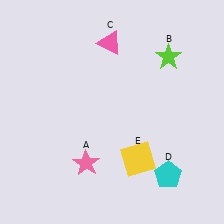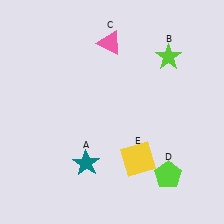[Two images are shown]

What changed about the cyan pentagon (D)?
In Image 1, D is cyan. In Image 2, it changed to lime.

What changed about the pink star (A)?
In Image 1, A is pink. In Image 2, it changed to teal.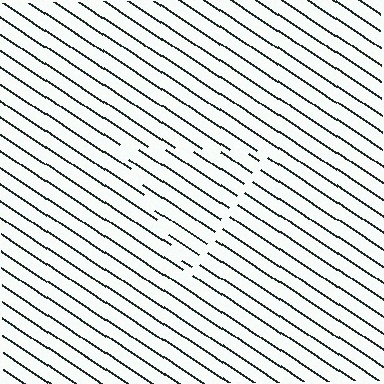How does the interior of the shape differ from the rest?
The interior of the shape contains the same grating, shifted by half a period — the contour is defined by the phase discontinuity where line-ends from the inner and outer gratings abut.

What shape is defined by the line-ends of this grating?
An illusory triangle. The interior of the shape contains the same grating, shifted by half a period — the contour is defined by the phase discontinuity where line-ends from the inner and outer gratings abut.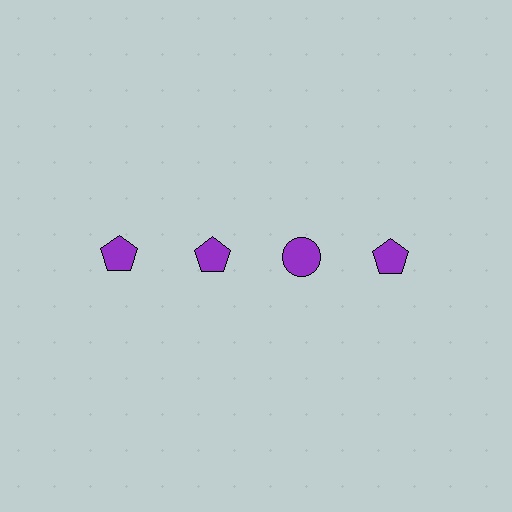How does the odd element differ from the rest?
It has a different shape: circle instead of pentagon.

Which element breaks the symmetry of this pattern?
The purple circle in the top row, center column breaks the symmetry. All other shapes are purple pentagons.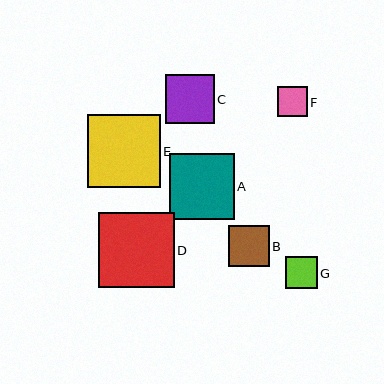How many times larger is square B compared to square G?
Square B is approximately 1.3 times the size of square G.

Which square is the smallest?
Square F is the smallest with a size of approximately 30 pixels.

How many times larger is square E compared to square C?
Square E is approximately 1.5 times the size of square C.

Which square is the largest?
Square D is the largest with a size of approximately 76 pixels.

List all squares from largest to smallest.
From largest to smallest: D, E, A, C, B, G, F.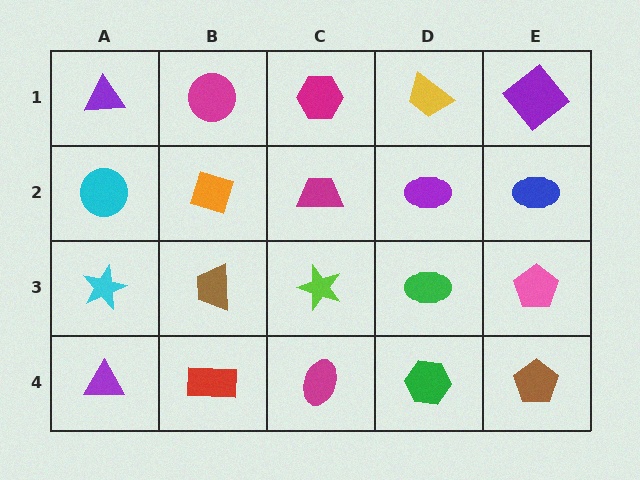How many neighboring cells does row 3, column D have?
4.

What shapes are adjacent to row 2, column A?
A purple triangle (row 1, column A), a cyan star (row 3, column A), an orange diamond (row 2, column B).